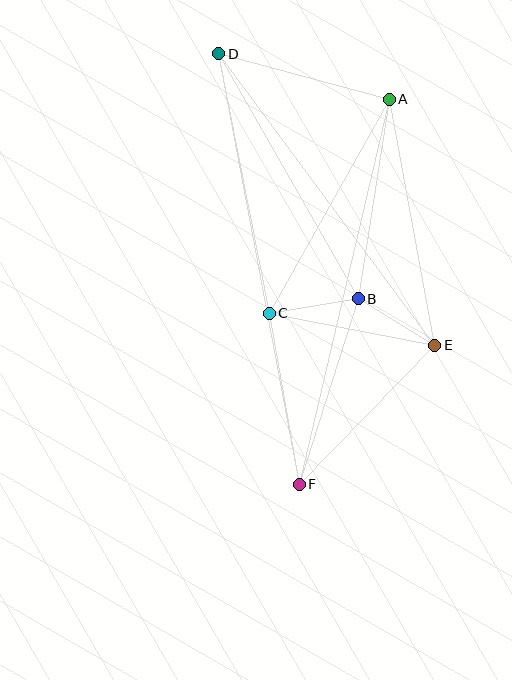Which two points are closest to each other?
Points B and E are closest to each other.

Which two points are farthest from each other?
Points D and F are farthest from each other.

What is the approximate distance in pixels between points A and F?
The distance between A and F is approximately 396 pixels.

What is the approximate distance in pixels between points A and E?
The distance between A and E is approximately 251 pixels.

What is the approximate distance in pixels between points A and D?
The distance between A and D is approximately 176 pixels.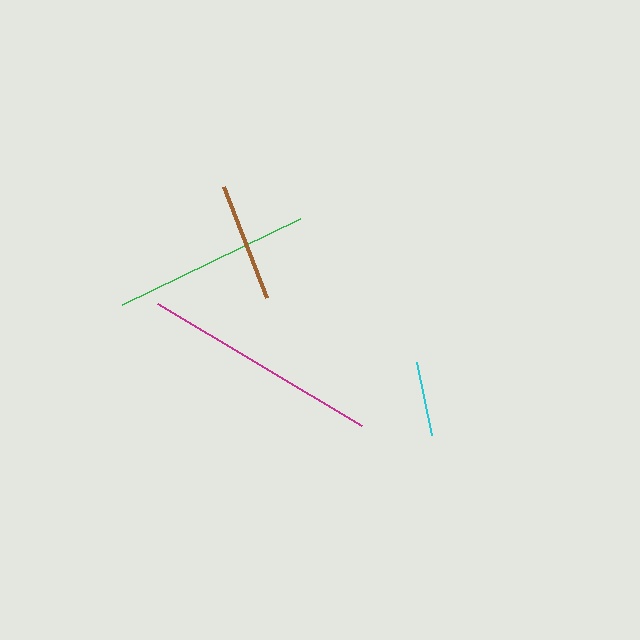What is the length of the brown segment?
The brown segment is approximately 119 pixels long.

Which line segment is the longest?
The magenta line is the longest at approximately 237 pixels.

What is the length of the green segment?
The green segment is approximately 197 pixels long.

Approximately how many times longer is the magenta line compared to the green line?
The magenta line is approximately 1.2 times the length of the green line.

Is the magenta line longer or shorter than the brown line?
The magenta line is longer than the brown line.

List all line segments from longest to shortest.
From longest to shortest: magenta, green, brown, cyan.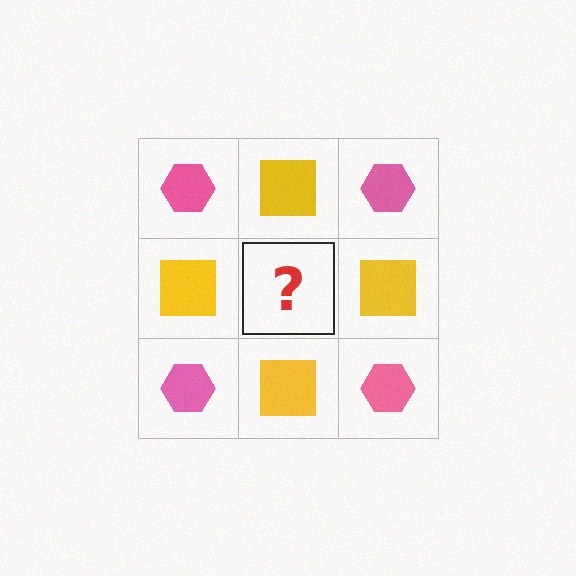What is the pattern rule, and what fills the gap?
The rule is that it alternates pink hexagon and yellow square in a checkerboard pattern. The gap should be filled with a pink hexagon.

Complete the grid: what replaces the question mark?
The question mark should be replaced with a pink hexagon.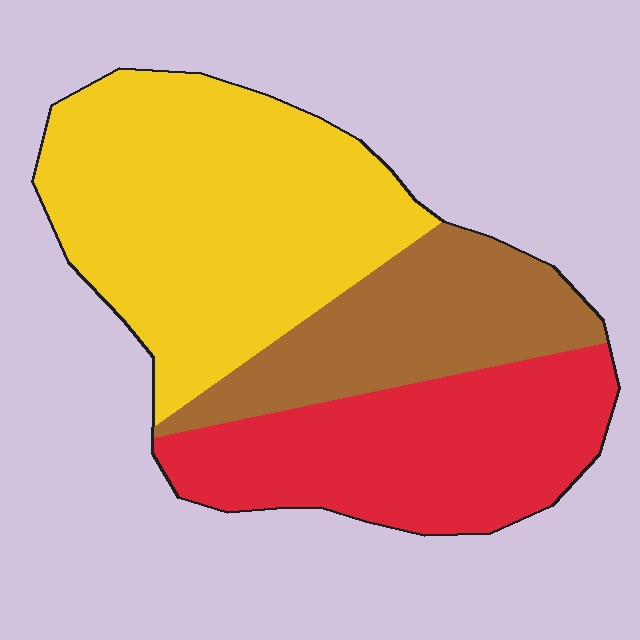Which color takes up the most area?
Yellow, at roughly 45%.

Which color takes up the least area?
Brown, at roughly 25%.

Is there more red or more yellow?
Yellow.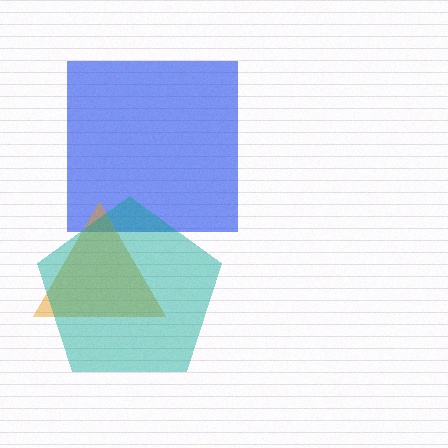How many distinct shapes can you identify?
There are 3 distinct shapes: a blue square, an orange triangle, a teal pentagon.